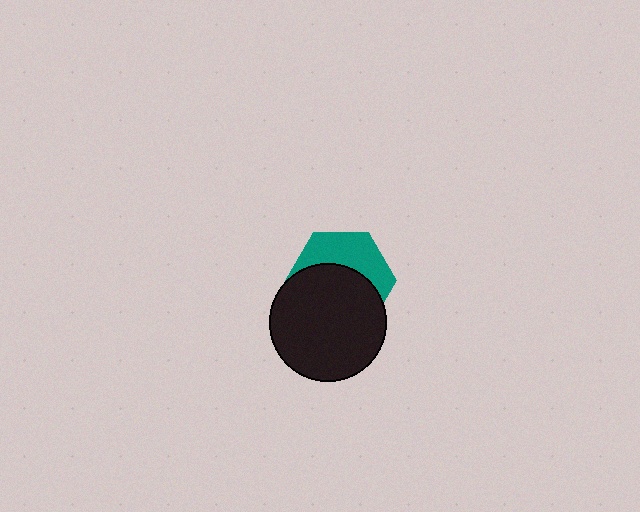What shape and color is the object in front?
The object in front is a black circle.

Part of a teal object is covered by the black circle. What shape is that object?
It is a hexagon.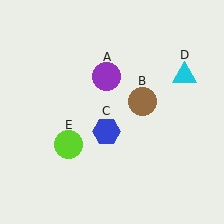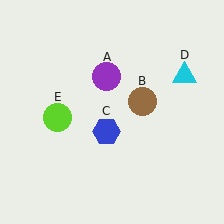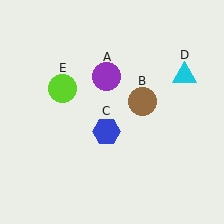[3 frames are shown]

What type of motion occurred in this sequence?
The lime circle (object E) rotated clockwise around the center of the scene.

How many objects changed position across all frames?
1 object changed position: lime circle (object E).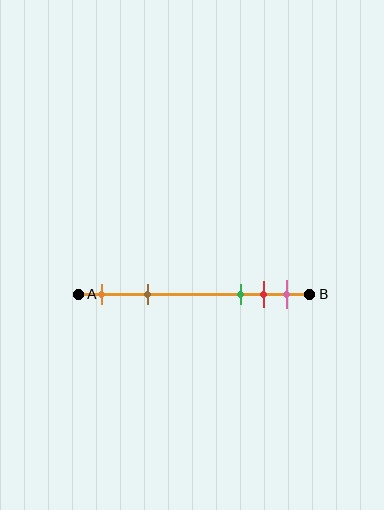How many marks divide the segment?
There are 5 marks dividing the segment.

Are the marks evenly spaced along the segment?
No, the marks are not evenly spaced.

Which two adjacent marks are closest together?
The red and pink marks are the closest adjacent pair.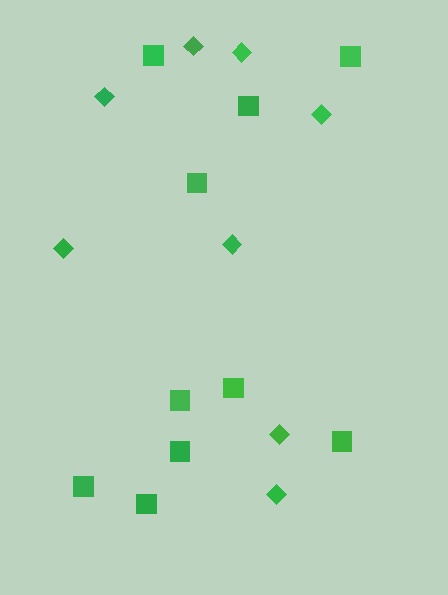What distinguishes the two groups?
There are 2 groups: one group of squares (10) and one group of diamonds (8).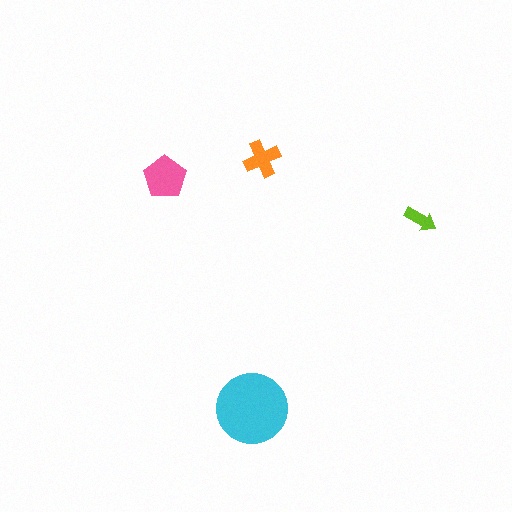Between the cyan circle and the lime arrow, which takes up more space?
The cyan circle.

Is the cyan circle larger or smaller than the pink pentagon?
Larger.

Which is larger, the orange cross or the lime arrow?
The orange cross.